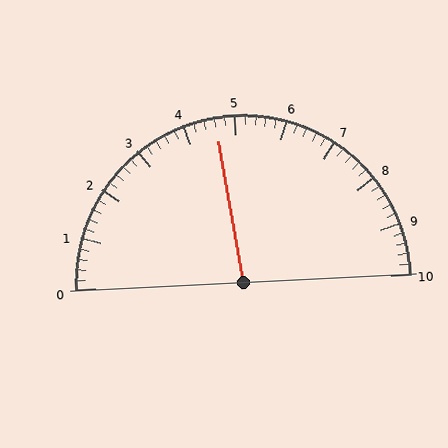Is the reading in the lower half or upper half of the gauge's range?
The reading is in the lower half of the range (0 to 10).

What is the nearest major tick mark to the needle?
The nearest major tick mark is 5.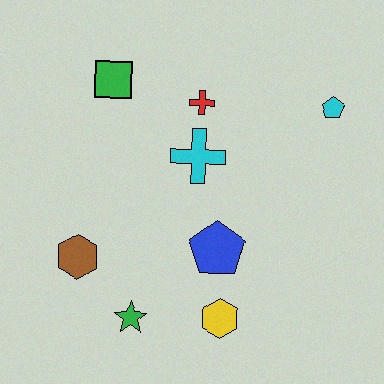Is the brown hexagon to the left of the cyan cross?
Yes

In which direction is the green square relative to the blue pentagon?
The green square is above the blue pentagon.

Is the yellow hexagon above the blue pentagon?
No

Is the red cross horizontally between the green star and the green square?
No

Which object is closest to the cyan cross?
The red cross is closest to the cyan cross.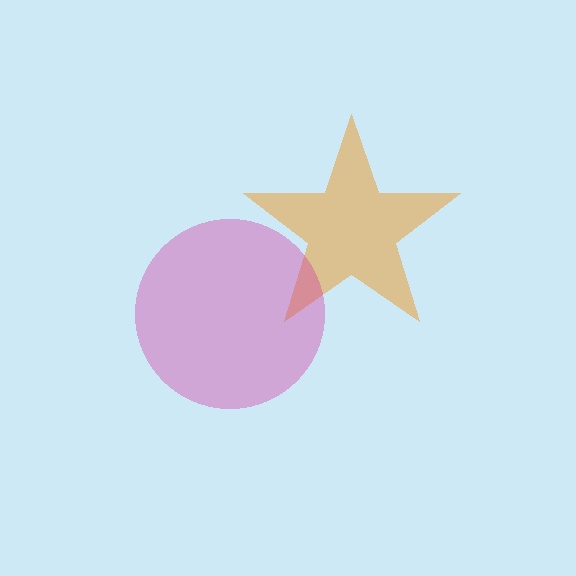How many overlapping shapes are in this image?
There are 2 overlapping shapes in the image.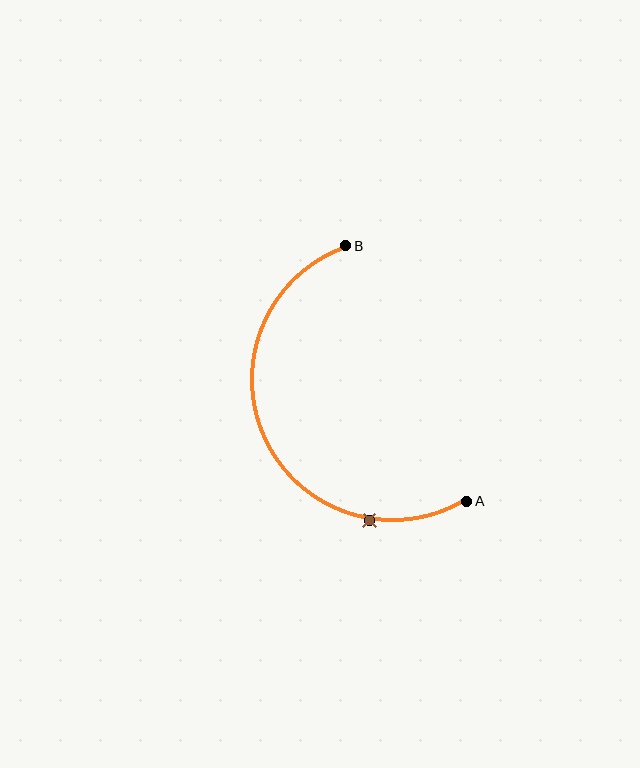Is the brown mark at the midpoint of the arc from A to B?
No. The brown mark lies on the arc but is closer to endpoint A. The arc midpoint would be at the point on the curve equidistant along the arc from both A and B.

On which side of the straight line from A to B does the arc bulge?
The arc bulges to the left of the straight line connecting A and B.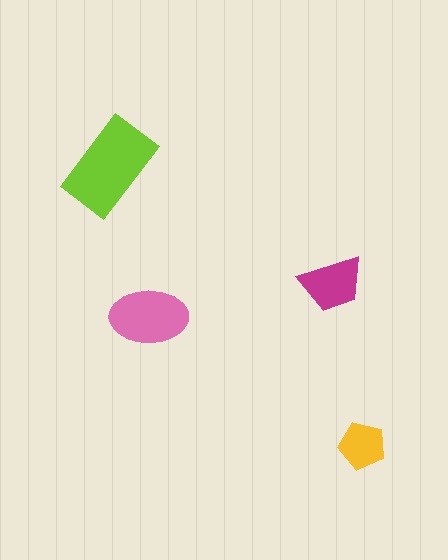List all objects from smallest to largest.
The yellow pentagon, the magenta trapezoid, the pink ellipse, the lime rectangle.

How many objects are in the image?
There are 4 objects in the image.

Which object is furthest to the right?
The yellow pentagon is rightmost.